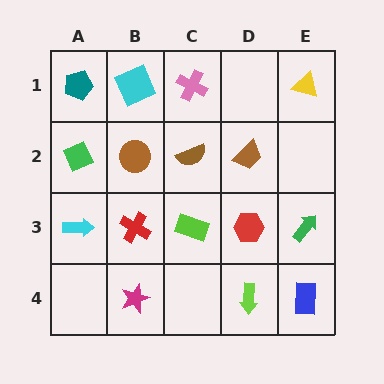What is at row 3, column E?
A green arrow.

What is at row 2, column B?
A brown circle.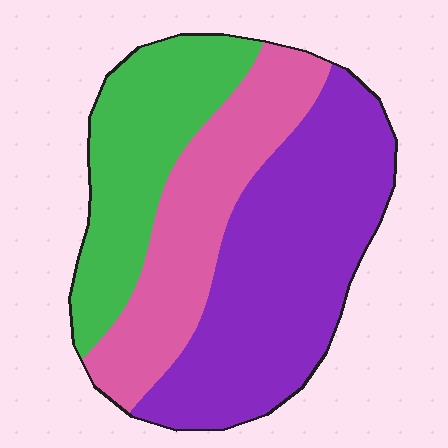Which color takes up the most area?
Purple, at roughly 45%.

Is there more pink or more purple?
Purple.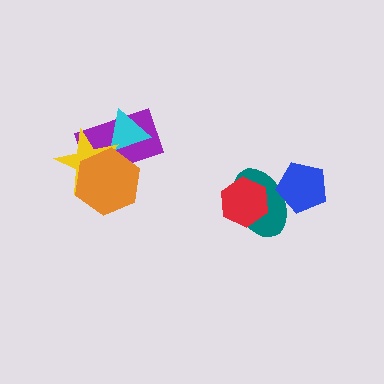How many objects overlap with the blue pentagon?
1 object overlaps with the blue pentagon.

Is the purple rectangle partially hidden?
Yes, it is partially covered by another shape.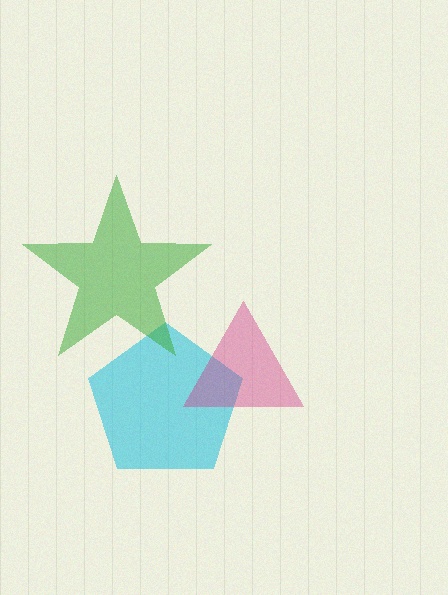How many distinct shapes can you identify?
There are 3 distinct shapes: a cyan pentagon, a green star, a magenta triangle.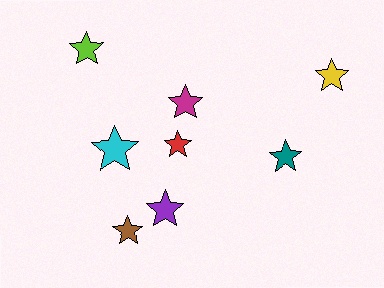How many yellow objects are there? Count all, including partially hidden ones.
There is 1 yellow object.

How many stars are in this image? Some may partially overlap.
There are 8 stars.